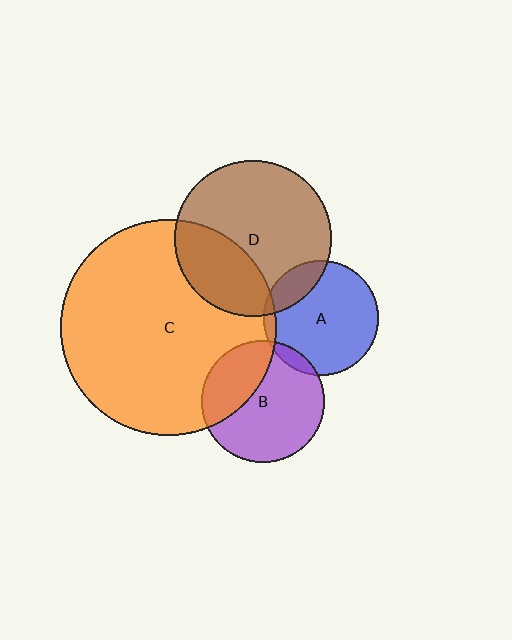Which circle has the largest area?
Circle C (orange).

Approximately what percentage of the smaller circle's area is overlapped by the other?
Approximately 30%.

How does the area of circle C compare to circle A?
Approximately 3.5 times.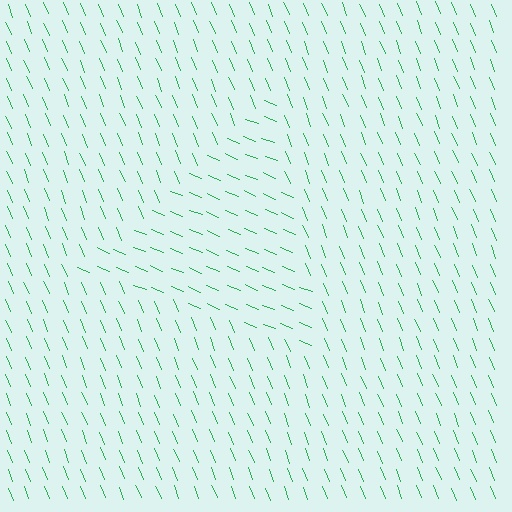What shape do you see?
I see a triangle.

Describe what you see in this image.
The image is filled with small green line segments. A triangle region in the image has lines oriented differently from the surrounding lines, creating a visible texture boundary.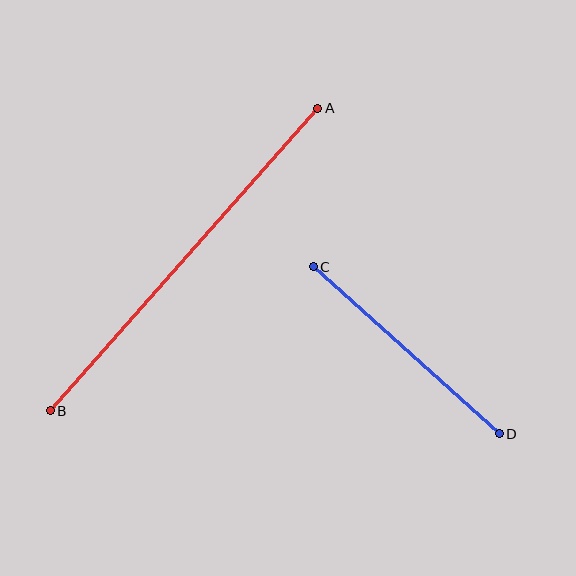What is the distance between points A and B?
The distance is approximately 404 pixels.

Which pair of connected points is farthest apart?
Points A and B are farthest apart.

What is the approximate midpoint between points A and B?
The midpoint is at approximately (184, 260) pixels.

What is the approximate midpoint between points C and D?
The midpoint is at approximately (406, 350) pixels.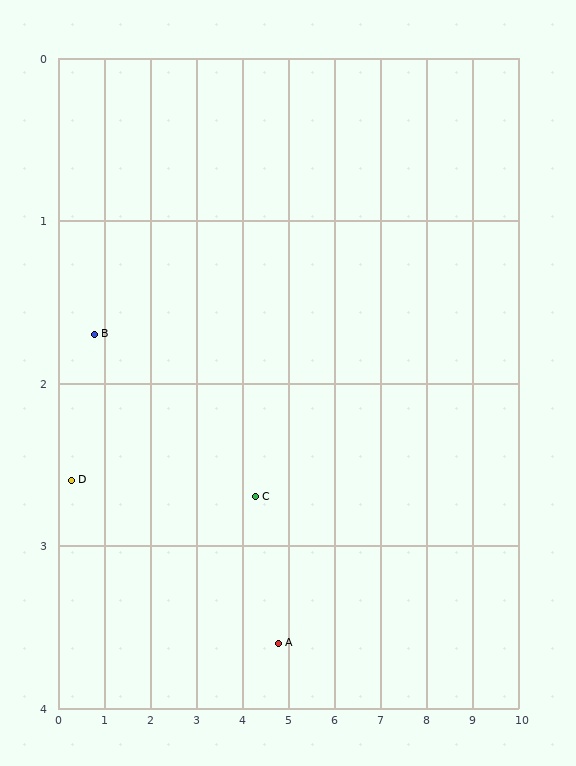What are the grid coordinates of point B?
Point B is at approximately (0.8, 1.7).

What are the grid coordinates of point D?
Point D is at approximately (0.3, 2.6).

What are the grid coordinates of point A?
Point A is at approximately (4.8, 3.6).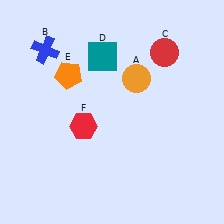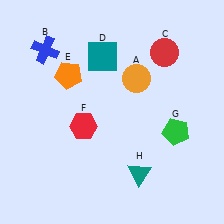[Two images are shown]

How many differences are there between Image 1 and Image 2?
There are 2 differences between the two images.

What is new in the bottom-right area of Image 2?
A teal triangle (H) was added in the bottom-right area of Image 2.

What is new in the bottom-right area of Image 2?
A green pentagon (G) was added in the bottom-right area of Image 2.